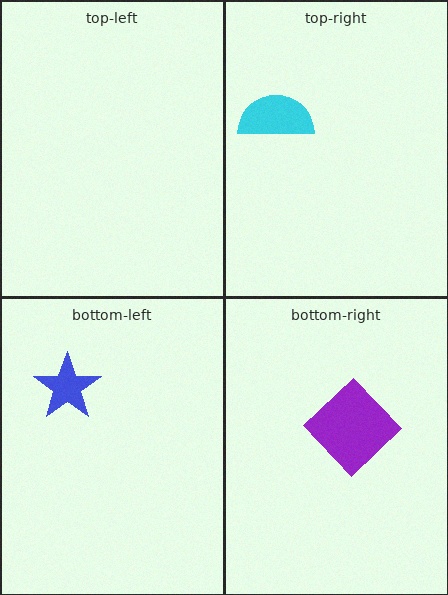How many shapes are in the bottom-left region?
1.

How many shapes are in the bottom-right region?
1.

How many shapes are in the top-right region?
1.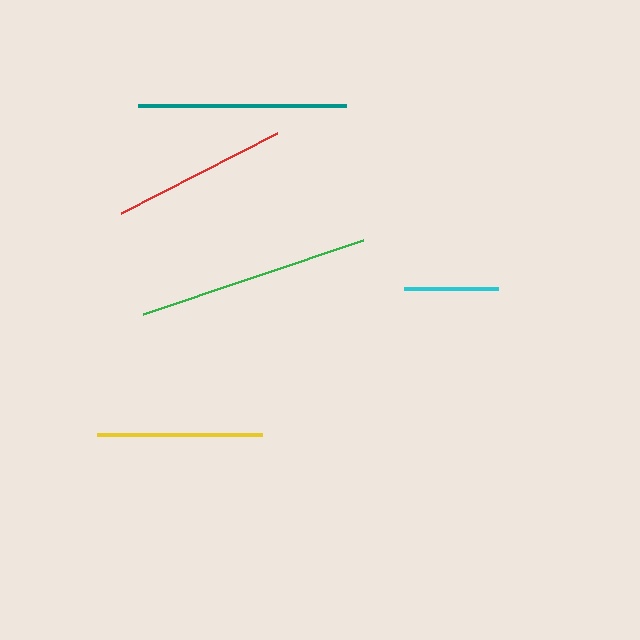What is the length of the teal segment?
The teal segment is approximately 208 pixels long.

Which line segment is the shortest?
The cyan line is the shortest at approximately 95 pixels.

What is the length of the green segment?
The green segment is approximately 232 pixels long.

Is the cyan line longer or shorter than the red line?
The red line is longer than the cyan line.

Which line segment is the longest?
The green line is the longest at approximately 232 pixels.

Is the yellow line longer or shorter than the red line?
The red line is longer than the yellow line.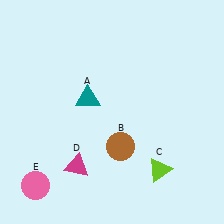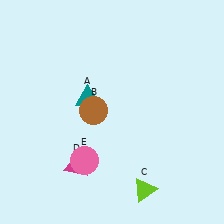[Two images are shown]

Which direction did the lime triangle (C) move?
The lime triangle (C) moved down.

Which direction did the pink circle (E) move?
The pink circle (E) moved right.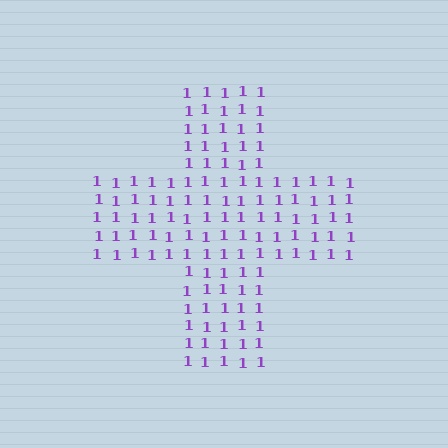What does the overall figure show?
The overall figure shows a cross.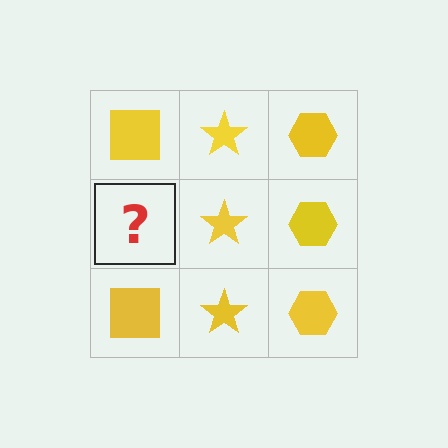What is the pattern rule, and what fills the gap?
The rule is that each column has a consistent shape. The gap should be filled with a yellow square.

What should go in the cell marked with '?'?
The missing cell should contain a yellow square.